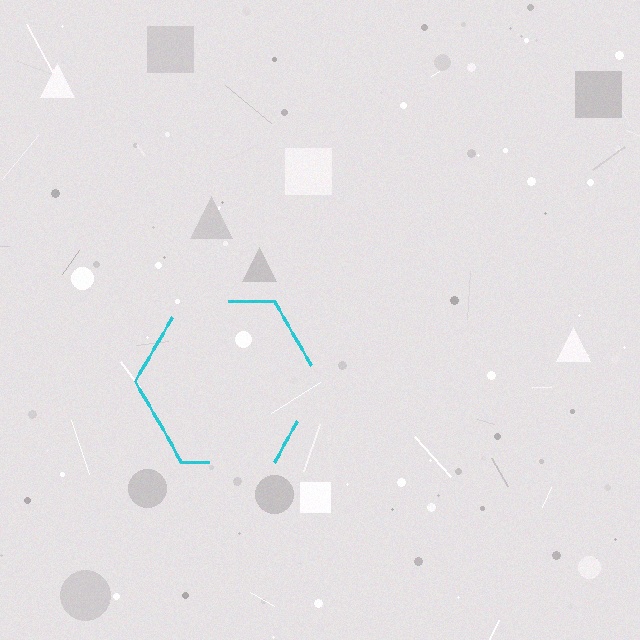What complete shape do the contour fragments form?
The contour fragments form a hexagon.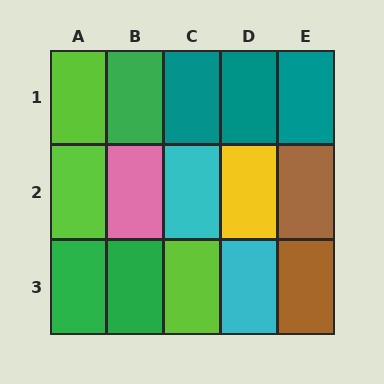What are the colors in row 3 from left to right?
Green, green, lime, cyan, brown.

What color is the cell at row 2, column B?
Pink.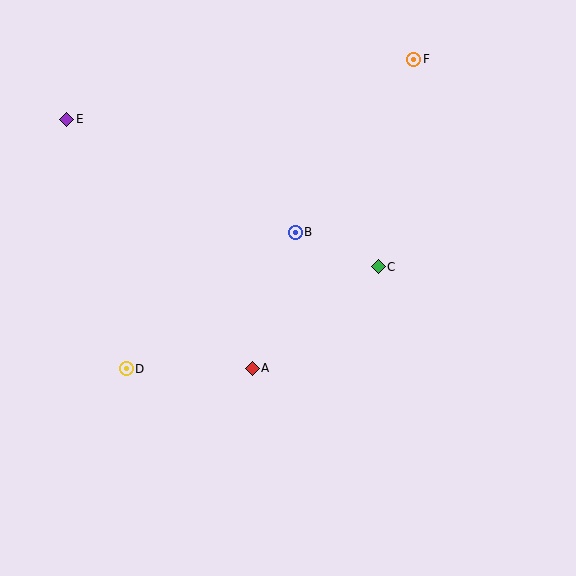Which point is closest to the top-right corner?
Point F is closest to the top-right corner.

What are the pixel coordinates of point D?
Point D is at (126, 369).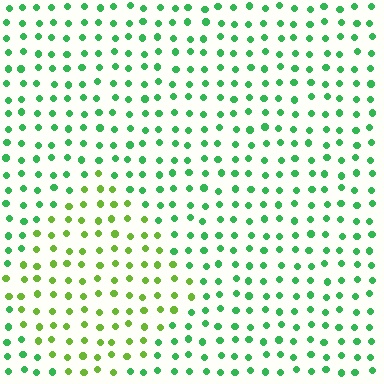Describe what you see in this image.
The image is filled with small green elements in a uniform arrangement. A diamond-shaped region is visible where the elements are tinted to a slightly different hue, forming a subtle color boundary.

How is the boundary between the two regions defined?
The boundary is defined purely by a slight shift in hue (about 39 degrees). Spacing, size, and orientation are identical on both sides.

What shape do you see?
I see a diamond.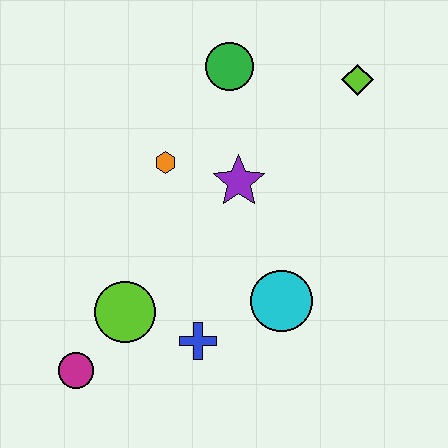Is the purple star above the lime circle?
Yes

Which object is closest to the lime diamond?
The green circle is closest to the lime diamond.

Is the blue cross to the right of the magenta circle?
Yes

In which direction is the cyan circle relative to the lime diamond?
The cyan circle is below the lime diamond.